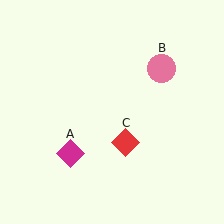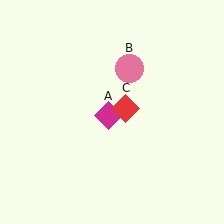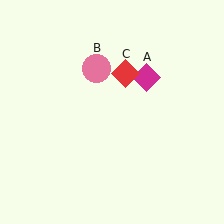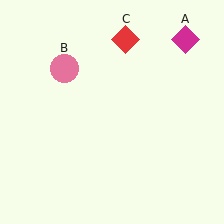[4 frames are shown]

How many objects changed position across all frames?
3 objects changed position: magenta diamond (object A), pink circle (object B), red diamond (object C).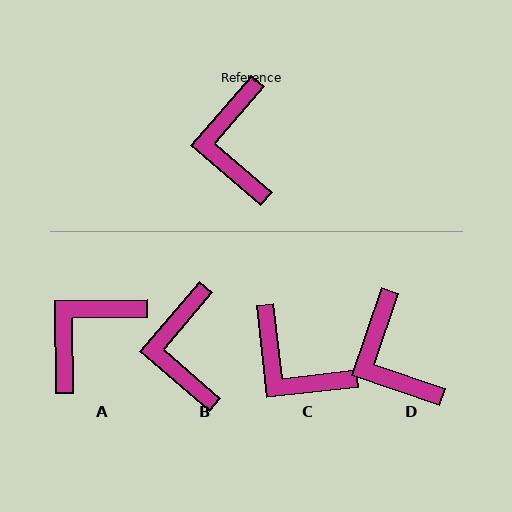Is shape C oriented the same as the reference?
No, it is off by about 47 degrees.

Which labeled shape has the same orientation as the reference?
B.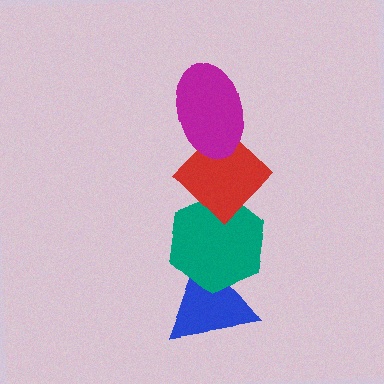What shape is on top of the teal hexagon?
The red diamond is on top of the teal hexagon.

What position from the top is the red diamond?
The red diamond is 2nd from the top.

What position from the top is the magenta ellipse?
The magenta ellipse is 1st from the top.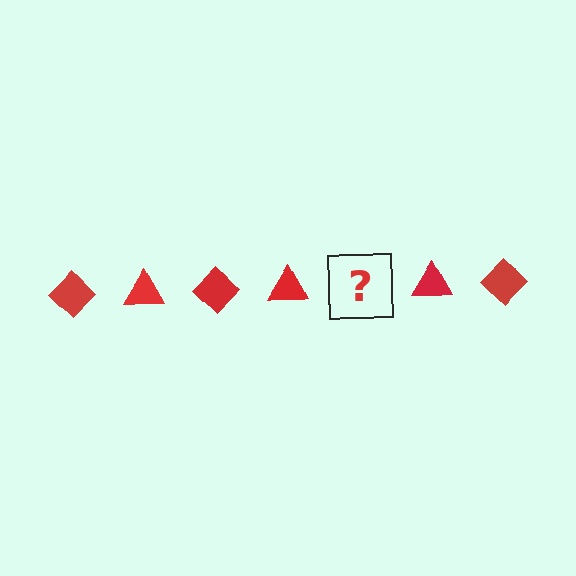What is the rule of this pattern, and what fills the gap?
The rule is that the pattern cycles through diamond, triangle shapes in red. The gap should be filled with a red diamond.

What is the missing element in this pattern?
The missing element is a red diamond.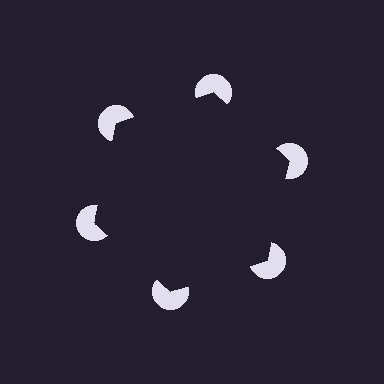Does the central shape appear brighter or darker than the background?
It typically appears slightly darker than the background, even though no actual brightness change is drawn.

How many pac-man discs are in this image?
There are 6 — one at each vertex of the illusory hexagon.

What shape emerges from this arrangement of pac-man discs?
An illusory hexagon — its edges are inferred from the aligned wedge cuts in the pac-man discs, not physically drawn.